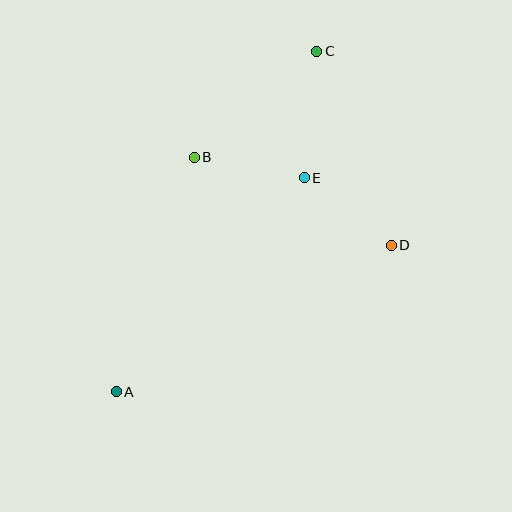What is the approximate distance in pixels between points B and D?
The distance between B and D is approximately 216 pixels.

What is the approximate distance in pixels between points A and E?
The distance between A and E is approximately 285 pixels.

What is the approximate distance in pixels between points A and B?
The distance between A and B is approximately 247 pixels.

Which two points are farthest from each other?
Points A and C are farthest from each other.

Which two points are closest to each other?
Points D and E are closest to each other.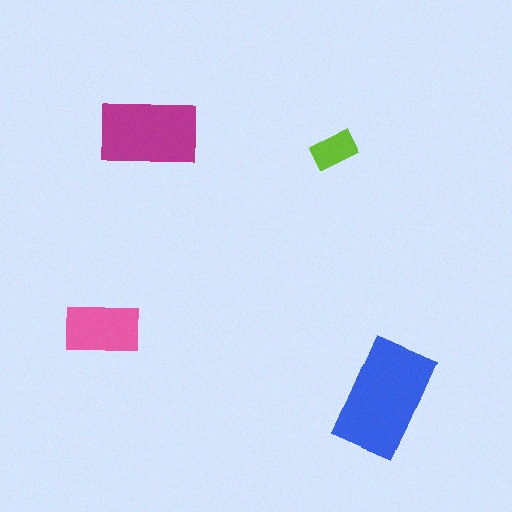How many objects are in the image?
There are 4 objects in the image.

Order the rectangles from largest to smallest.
the blue one, the magenta one, the pink one, the lime one.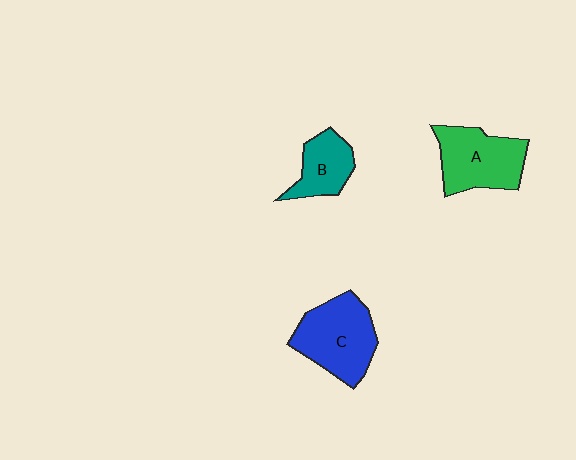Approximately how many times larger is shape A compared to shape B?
Approximately 1.6 times.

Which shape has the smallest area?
Shape B (teal).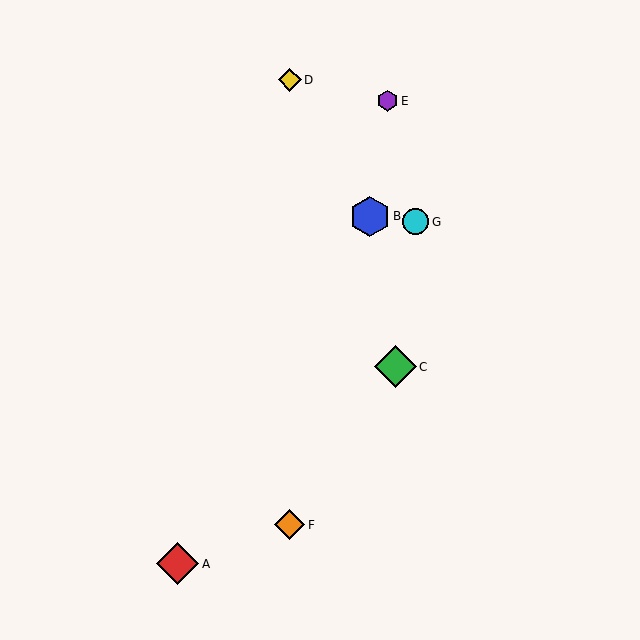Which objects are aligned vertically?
Objects D, F are aligned vertically.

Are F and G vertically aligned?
No, F is at x≈290 and G is at x≈416.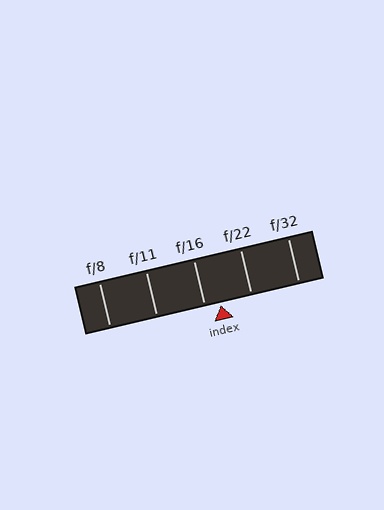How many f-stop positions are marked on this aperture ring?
There are 5 f-stop positions marked.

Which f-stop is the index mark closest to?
The index mark is closest to f/16.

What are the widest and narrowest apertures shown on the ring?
The widest aperture shown is f/8 and the narrowest is f/32.